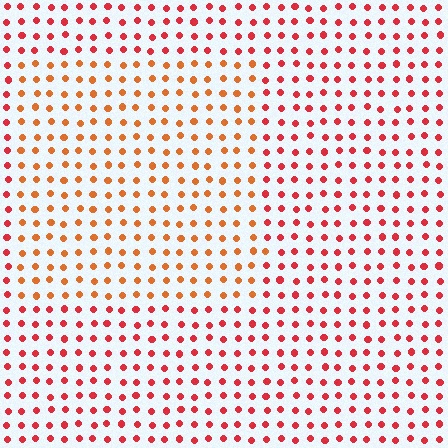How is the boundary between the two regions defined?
The boundary is defined purely by a slight shift in hue (about 29 degrees). Spacing, size, and orientation are identical on both sides.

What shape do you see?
I see a rectangle.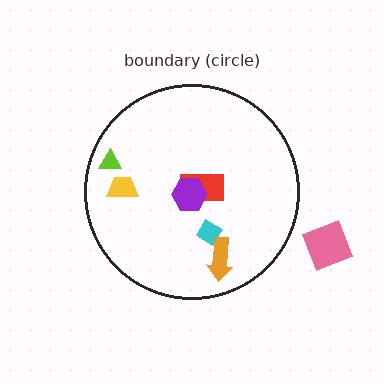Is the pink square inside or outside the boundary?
Outside.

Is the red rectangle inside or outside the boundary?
Inside.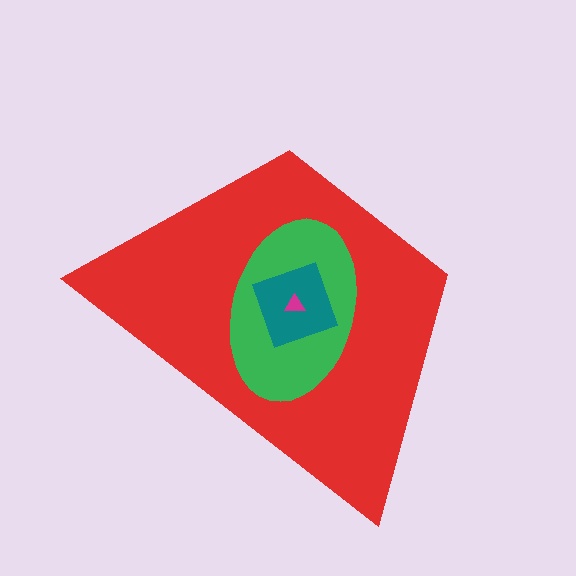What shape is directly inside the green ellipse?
The teal diamond.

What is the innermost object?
The magenta triangle.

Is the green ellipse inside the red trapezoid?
Yes.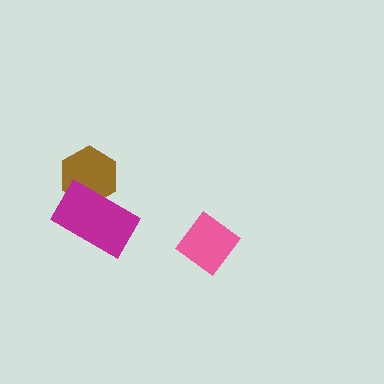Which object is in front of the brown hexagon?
The magenta rectangle is in front of the brown hexagon.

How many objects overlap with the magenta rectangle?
1 object overlaps with the magenta rectangle.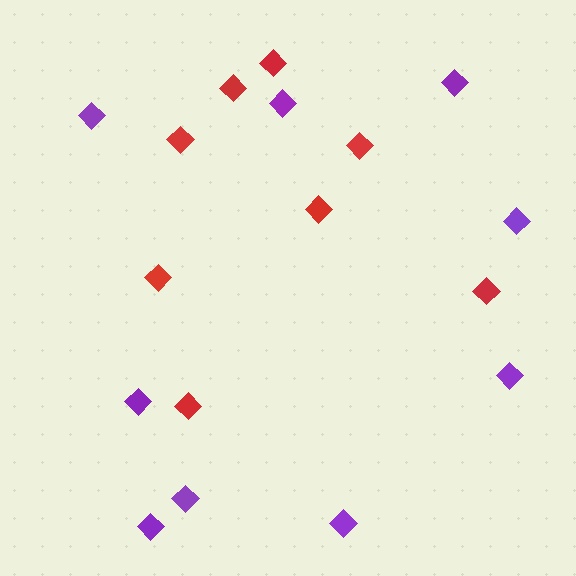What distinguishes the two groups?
There are 2 groups: one group of purple diamonds (9) and one group of red diamonds (8).